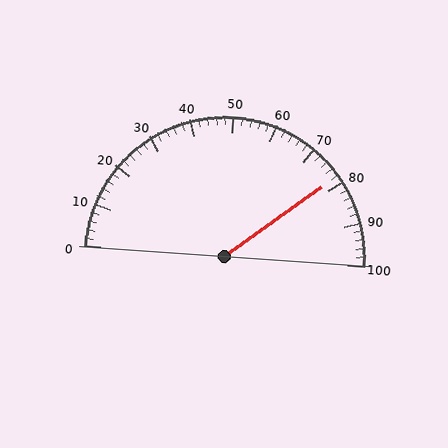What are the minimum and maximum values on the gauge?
The gauge ranges from 0 to 100.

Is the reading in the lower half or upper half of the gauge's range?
The reading is in the upper half of the range (0 to 100).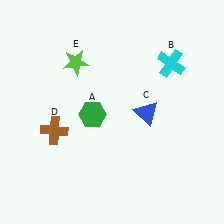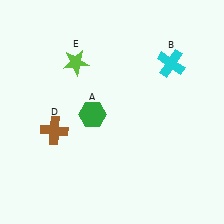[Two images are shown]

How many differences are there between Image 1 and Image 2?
There is 1 difference between the two images.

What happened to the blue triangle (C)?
The blue triangle (C) was removed in Image 2. It was in the bottom-right area of Image 1.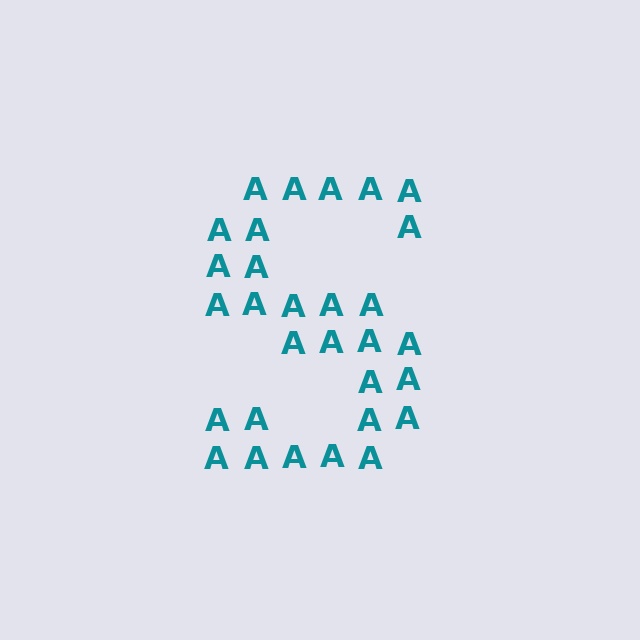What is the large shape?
The large shape is the letter S.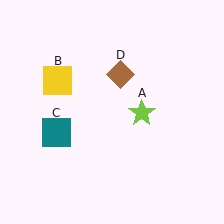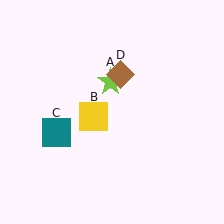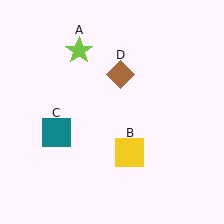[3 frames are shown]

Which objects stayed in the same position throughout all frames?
Teal square (object C) and brown diamond (object D) remained stationary.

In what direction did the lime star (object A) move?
The lime star (object A) moved up and to the left.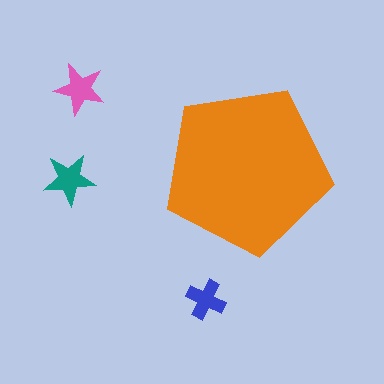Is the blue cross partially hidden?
No, the blue cross is fully visible.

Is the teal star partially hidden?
No, the teal star is fully visible.